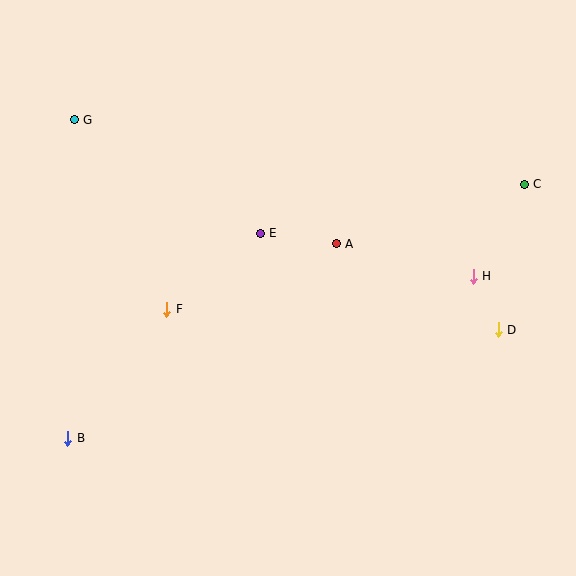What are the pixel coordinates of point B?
Point B is at (68, 438).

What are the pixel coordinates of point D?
Point D is at (498, 330).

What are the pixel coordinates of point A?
Point A is at (336, 244).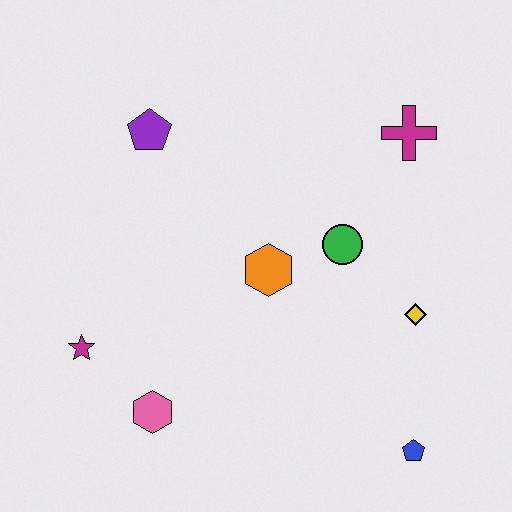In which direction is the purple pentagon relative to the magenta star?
The purple pentagon is above the magenta star.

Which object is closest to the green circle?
The orange hexagon is closest to the green circle.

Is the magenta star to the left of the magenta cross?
Yes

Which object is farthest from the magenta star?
The magenta cross is farthest from the magenta star.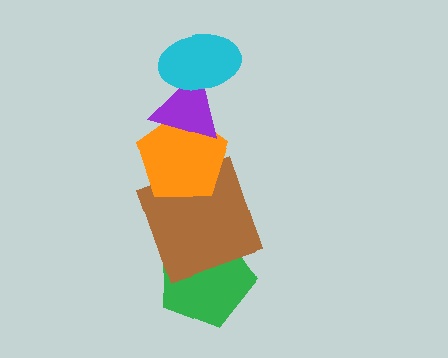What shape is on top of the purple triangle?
The cyan ellipse is on top of the purple triangle.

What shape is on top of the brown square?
The orange pentagon is on top of the brown square.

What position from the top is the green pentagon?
The green pentagon is 5th from the top.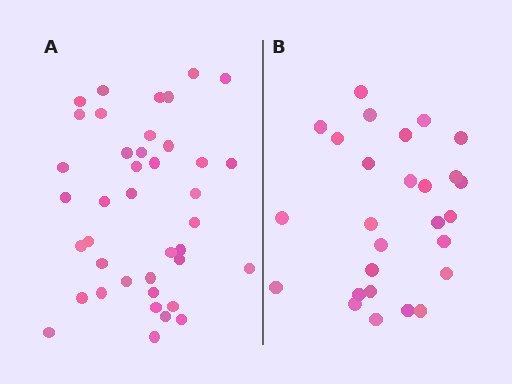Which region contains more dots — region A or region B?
Region A (the left region) has more dots.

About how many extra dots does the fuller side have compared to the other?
Region A has approximately 15 more dots than region B.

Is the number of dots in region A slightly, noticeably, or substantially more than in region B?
Region A has substantially more. The ratio is roughly 1.5 to 1.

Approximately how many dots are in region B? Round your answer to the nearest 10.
About 30 dots. (The exact count is 27, which rounds to 30.)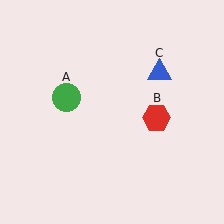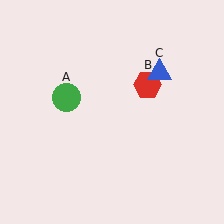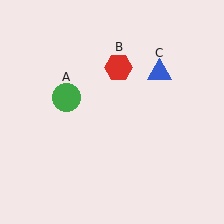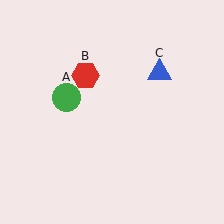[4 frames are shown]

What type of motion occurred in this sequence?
The red hexagon (object B) rotated counterclockwise around the center of the scene.